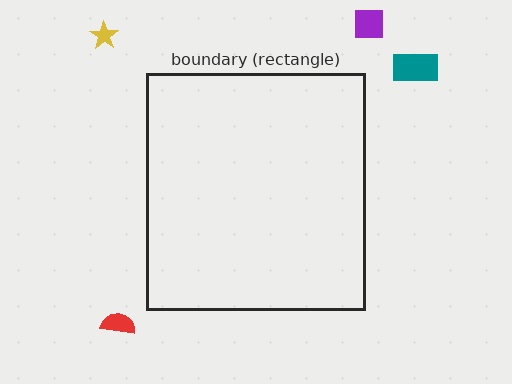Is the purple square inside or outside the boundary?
Outside.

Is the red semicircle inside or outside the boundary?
Outside.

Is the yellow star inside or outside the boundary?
Outside.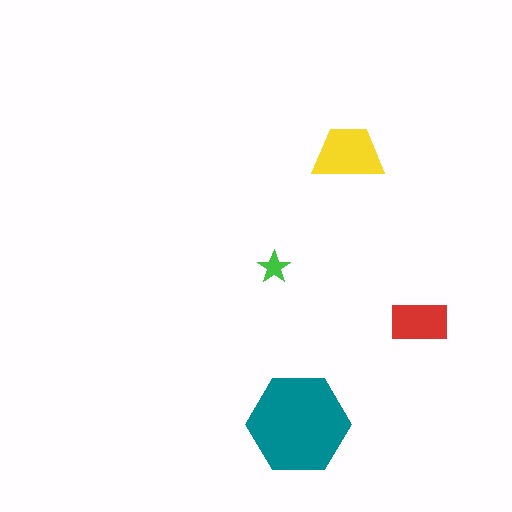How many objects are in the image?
There are 4 objects in the image.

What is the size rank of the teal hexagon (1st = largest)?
1st.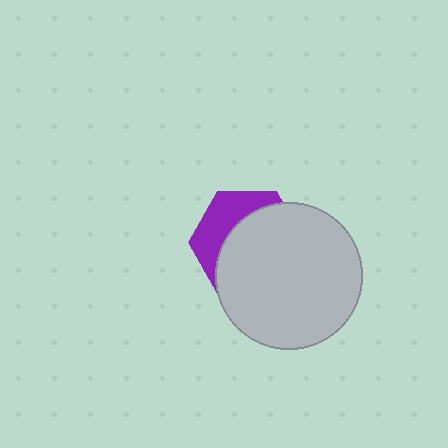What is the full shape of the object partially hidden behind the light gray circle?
The partially hidden object is a purple hexagon.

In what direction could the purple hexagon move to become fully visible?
The purple hexagon could move toward the upper-left. That would shift it out from behind the light gray circle entirely.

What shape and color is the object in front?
The object in front is a light gray circle.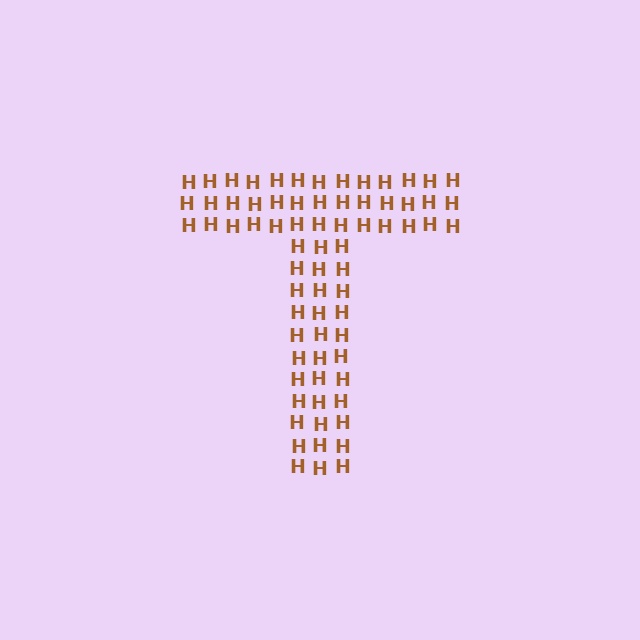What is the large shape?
The large shape is the letter T.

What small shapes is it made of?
It is made of small letter H's.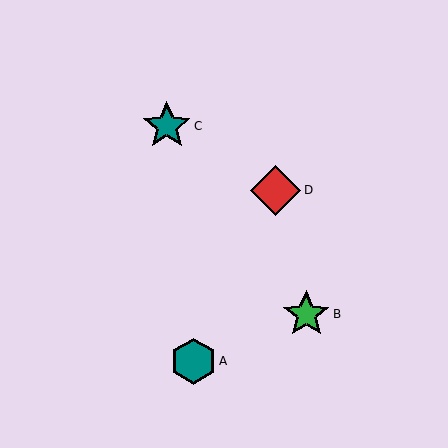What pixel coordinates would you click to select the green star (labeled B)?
Click at (306, 314) to select the green star B.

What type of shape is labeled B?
Shape B is a green star.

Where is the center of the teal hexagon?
The center of the teal hexagon is at (193, 361).